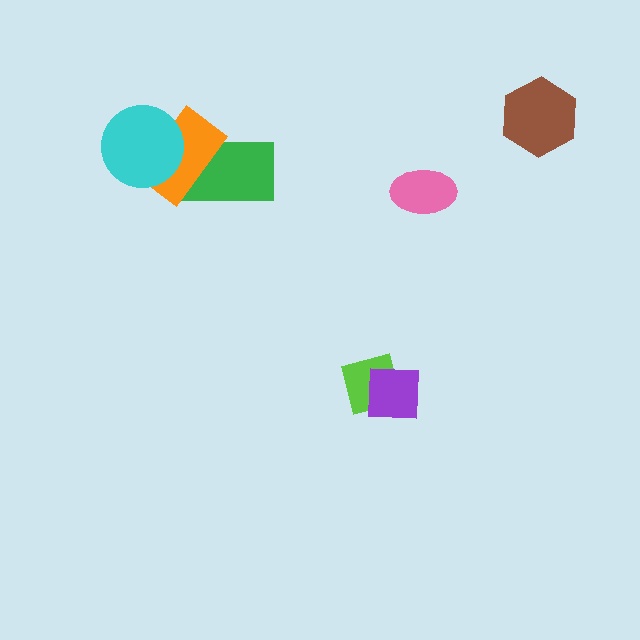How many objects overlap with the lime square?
1 object overlaps with the lime square.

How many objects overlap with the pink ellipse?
0 objects overlap with the pink ellipse.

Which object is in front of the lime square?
The purple square is in front of the lime square.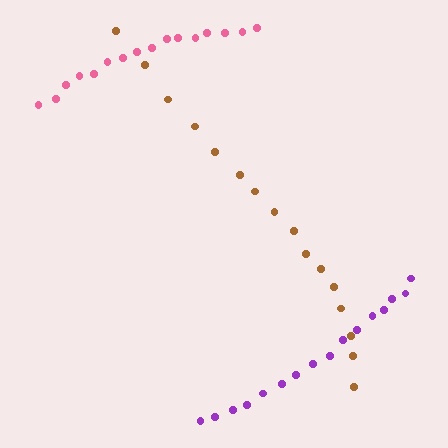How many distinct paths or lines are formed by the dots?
There are 3 distinct paths.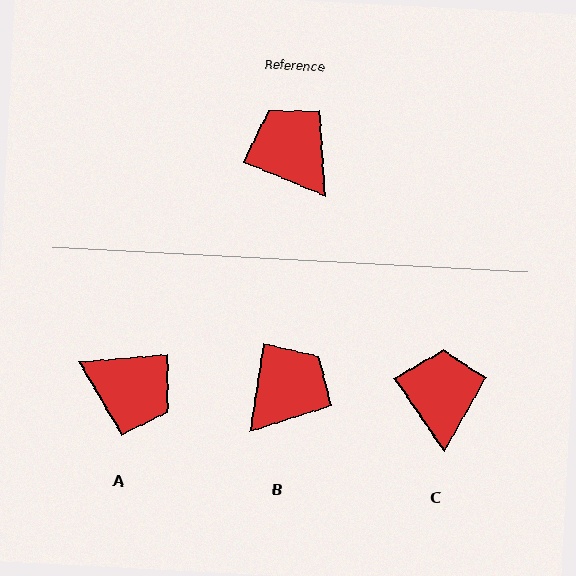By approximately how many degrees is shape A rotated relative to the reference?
Approximately 153 degrees clockwise.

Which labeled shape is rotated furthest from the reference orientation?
A, about 153 degrees away.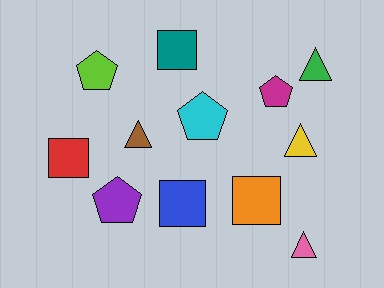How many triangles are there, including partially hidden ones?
There are 4 triangles.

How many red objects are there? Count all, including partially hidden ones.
There is 1 red object.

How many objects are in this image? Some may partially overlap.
There are 12 objects.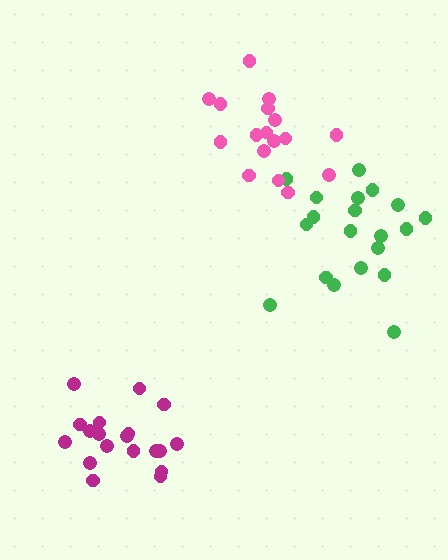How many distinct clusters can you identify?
There are 3 distinct clusters.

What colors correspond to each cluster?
The clusters are colored: green, pink, magenta.